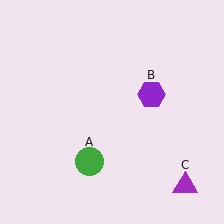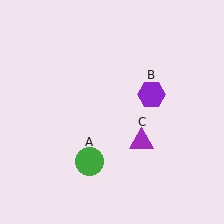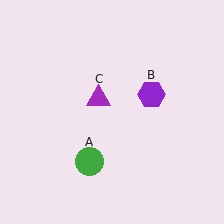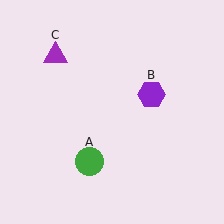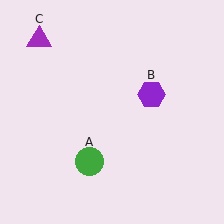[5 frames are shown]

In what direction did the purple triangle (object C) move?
The purple triangle (object C) moved up and to the left.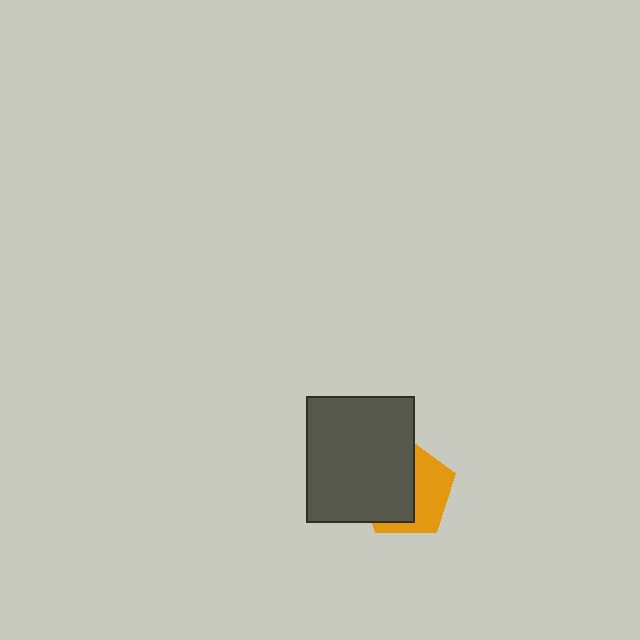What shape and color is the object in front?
The object in front is a dark gray rectangle.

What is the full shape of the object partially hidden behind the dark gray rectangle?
The partially hidden object is an orange pentagon.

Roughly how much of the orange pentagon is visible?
A small part of it is visible (roughly 43%).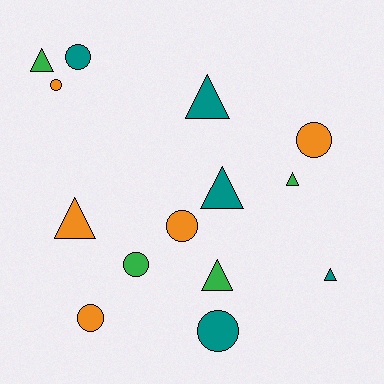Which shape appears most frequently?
Circle, with 7 objects.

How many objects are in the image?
There are 14 objects.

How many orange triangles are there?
There is 1 orange triangle.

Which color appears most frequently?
Orange, with 5 objects.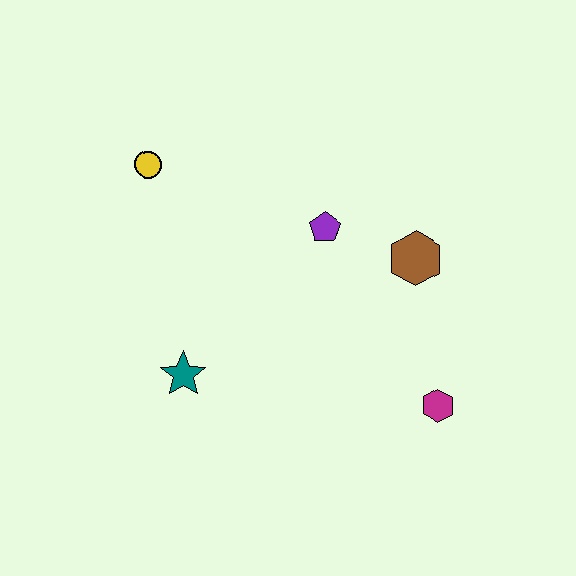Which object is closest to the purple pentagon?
The brown hexagon is closest to the purple pentagon.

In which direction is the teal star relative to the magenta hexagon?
The teal star is to the left of the magenta hexagon.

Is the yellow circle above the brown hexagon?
Yes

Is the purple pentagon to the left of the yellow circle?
No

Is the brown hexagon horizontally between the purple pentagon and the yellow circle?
No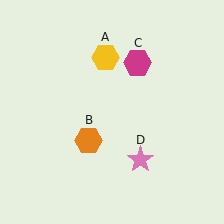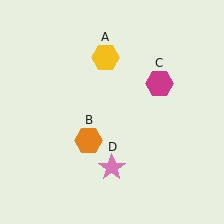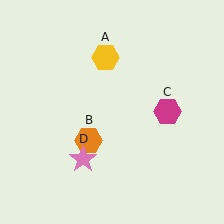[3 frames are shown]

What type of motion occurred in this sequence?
The magenta hexagon (object C), pink star (object D) rotated clockwise around the center of the scene.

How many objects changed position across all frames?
2 objects changed position: magenta hexagon (object C), pink star (object D).